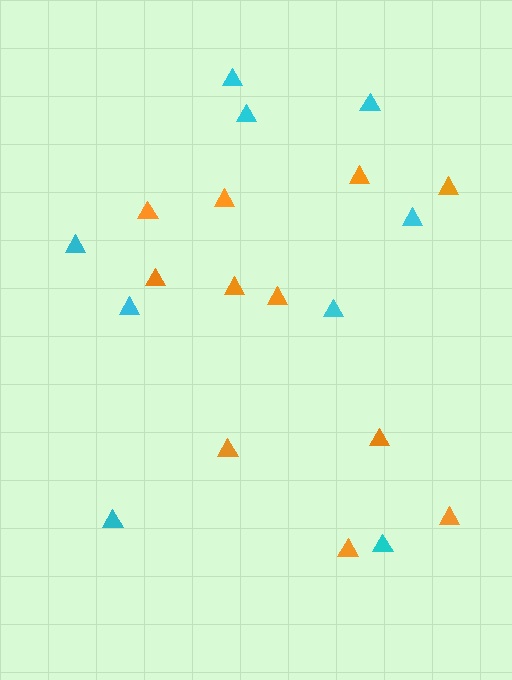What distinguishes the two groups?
There are 2 groups: one group of orange triangles (11) and one group of cyan triangles (9).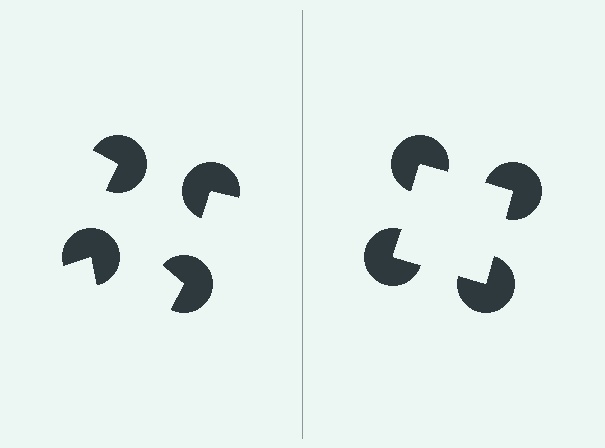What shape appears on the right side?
An illusory square.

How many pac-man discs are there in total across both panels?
8 — 4 on each side.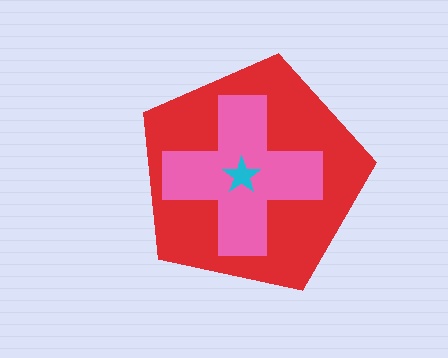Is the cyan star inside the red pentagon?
Yes.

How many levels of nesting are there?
3.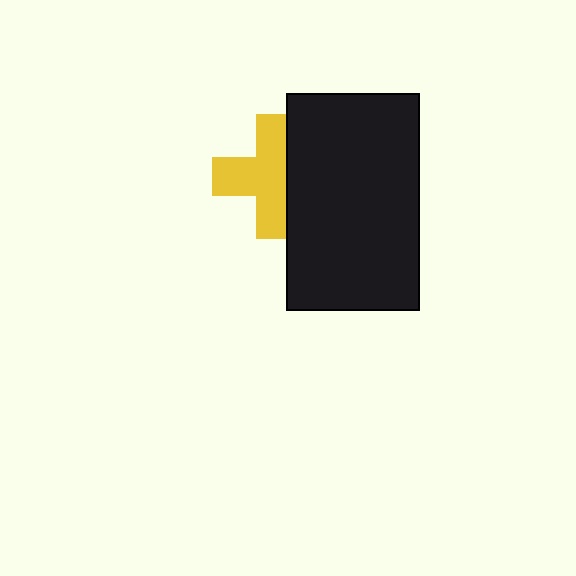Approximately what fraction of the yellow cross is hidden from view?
Roughly 33% of the yellow cross is hidden behind the black rectangle.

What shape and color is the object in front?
The object in front is a black rectangle.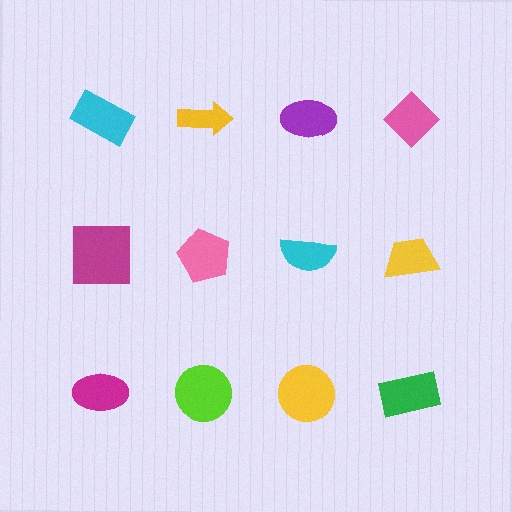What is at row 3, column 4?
A green rectangle.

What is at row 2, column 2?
A pink pentagon.